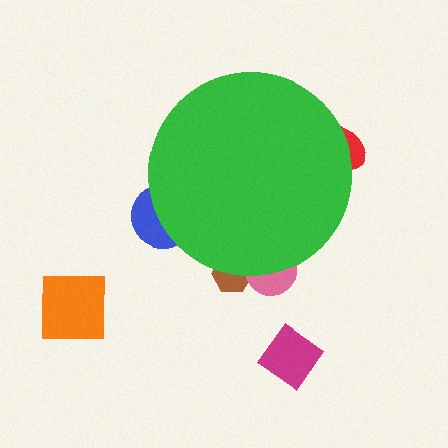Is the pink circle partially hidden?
Yes, the pink circle is partially hidden behind the green circle.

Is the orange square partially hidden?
No, the orange square is fully visible.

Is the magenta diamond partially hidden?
No, the magenta diamond is fully visible.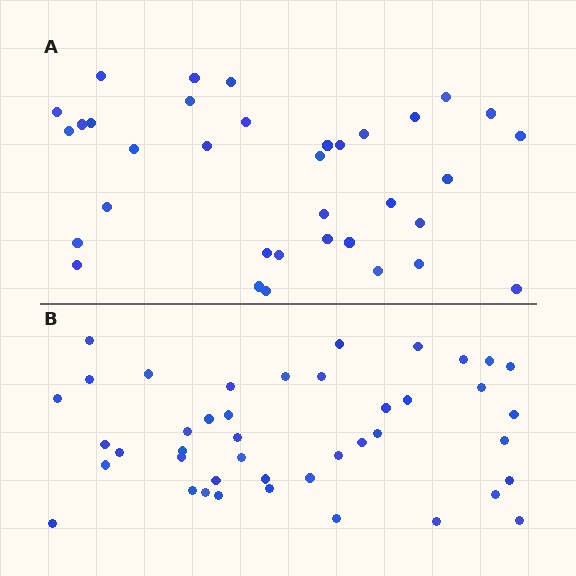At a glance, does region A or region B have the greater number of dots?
Region B (the bottom region) has more dots.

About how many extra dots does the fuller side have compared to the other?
Region B has roughly 8 or so more dots than region A.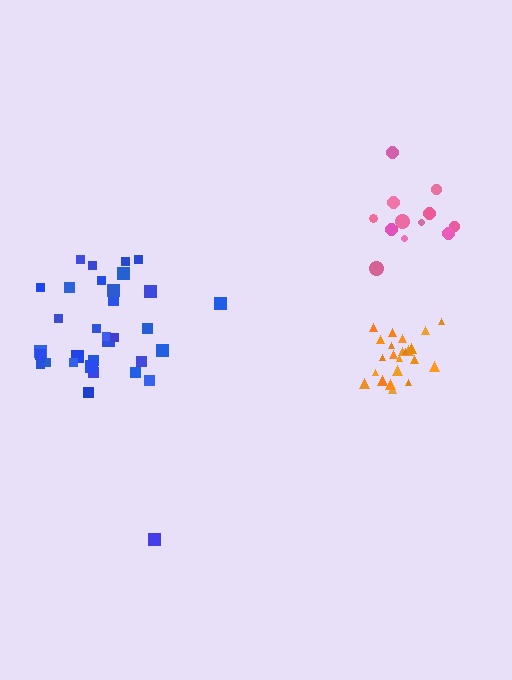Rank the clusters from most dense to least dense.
orange, pink, blue.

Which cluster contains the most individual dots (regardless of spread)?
Blue (33).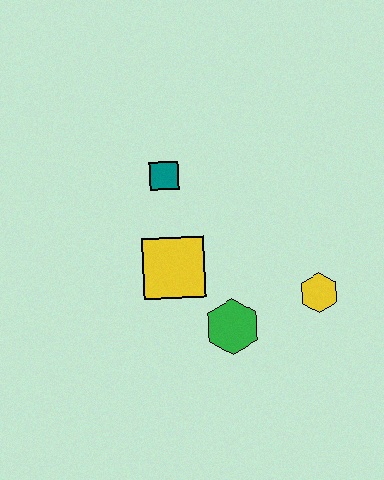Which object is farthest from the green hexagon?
The teal square is farthest from the green hexagon.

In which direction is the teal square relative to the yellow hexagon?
The teal square is to the left of the yellow hexagon.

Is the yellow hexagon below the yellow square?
Yes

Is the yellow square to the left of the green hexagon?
Yes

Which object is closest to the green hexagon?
The yellow square is closest to the green hexagon.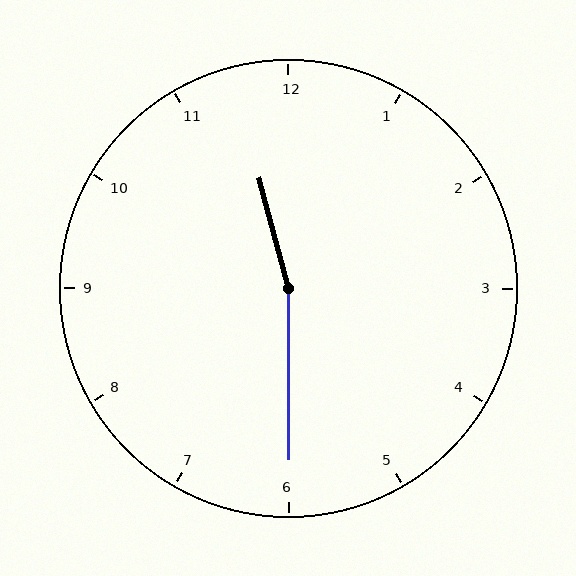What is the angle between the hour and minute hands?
Approximately 165 degrees.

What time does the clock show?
11:30.